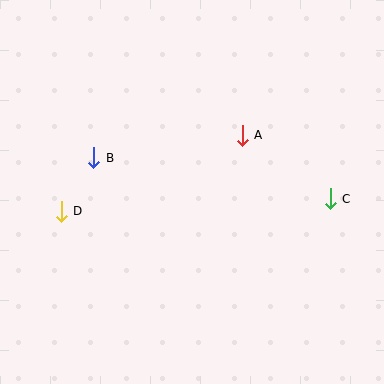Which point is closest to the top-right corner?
Point A is closest to the top-right corner.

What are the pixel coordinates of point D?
Point D is at (61, 211).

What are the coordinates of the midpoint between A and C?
The midpoint between A and C is at (286, 167).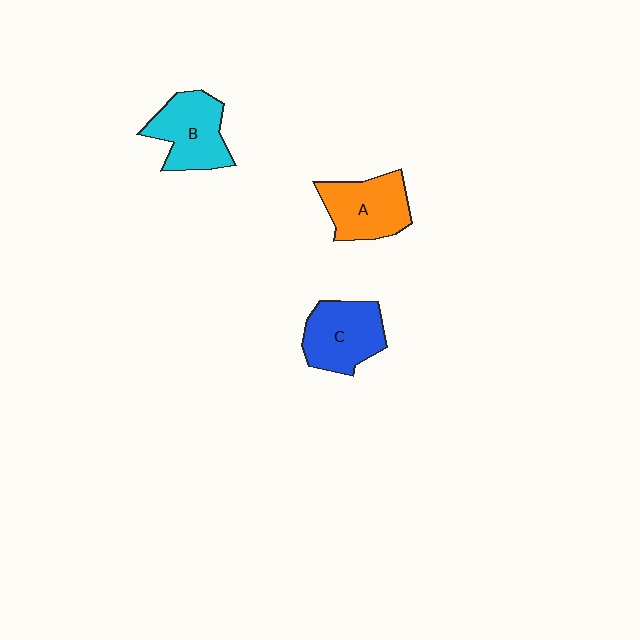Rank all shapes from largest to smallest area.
From largest to smallest: B (cyan), C (blue), A (orange).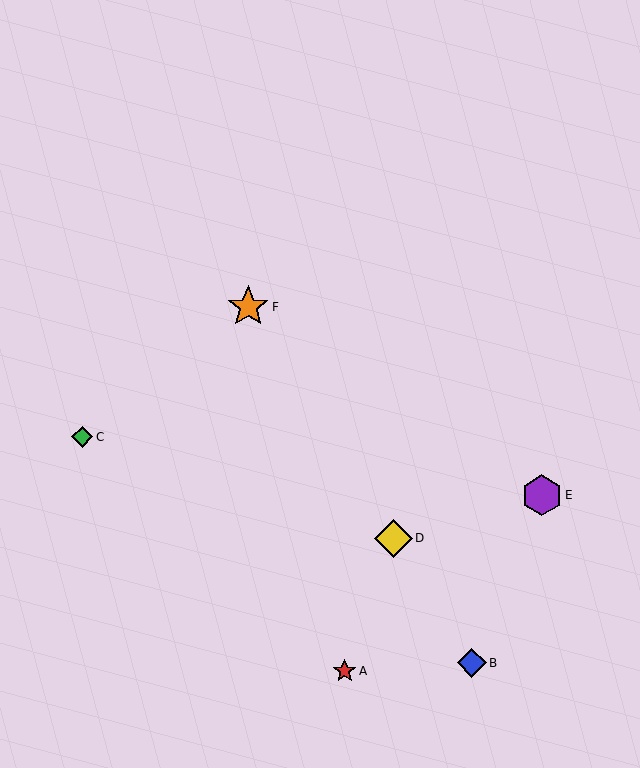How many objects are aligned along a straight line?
3 objects (B, D, F) are aligned along a straight line.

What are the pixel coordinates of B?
Object B is at (472, 663).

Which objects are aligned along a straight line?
Objects B, D, F are aligned along a straight line.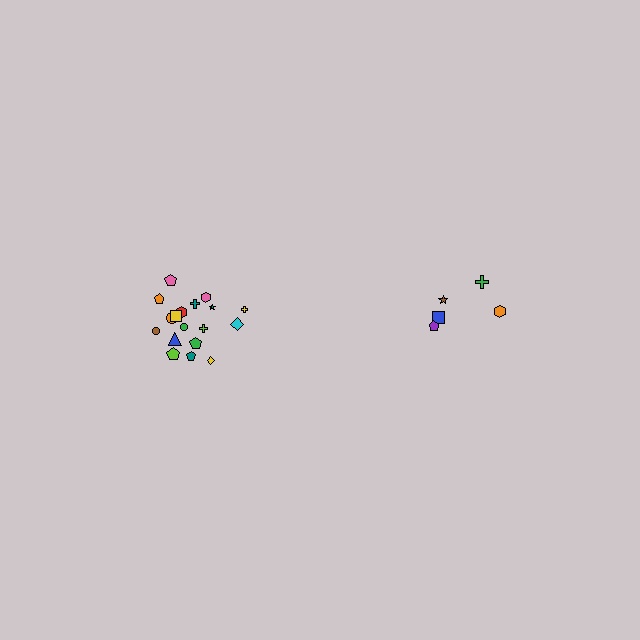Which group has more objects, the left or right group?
The left group.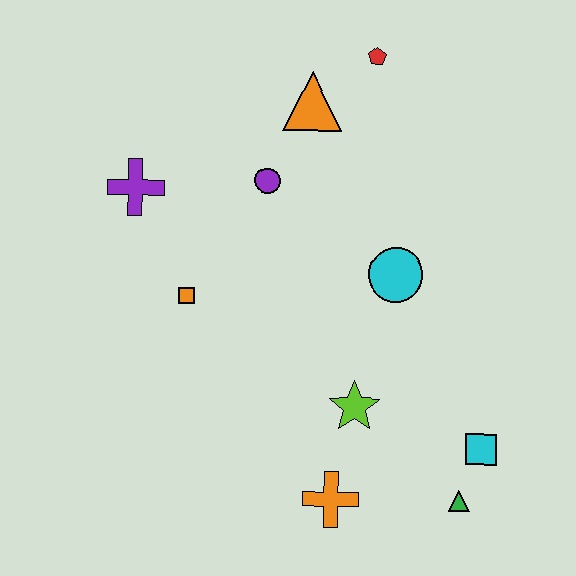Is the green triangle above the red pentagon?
No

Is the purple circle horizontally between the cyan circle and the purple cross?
Yes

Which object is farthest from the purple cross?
The green triangle is farthest from the purple cross.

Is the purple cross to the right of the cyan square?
No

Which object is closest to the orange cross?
The lime star is closest to the orange cross.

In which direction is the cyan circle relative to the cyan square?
The cyan circle is above the cyan square.